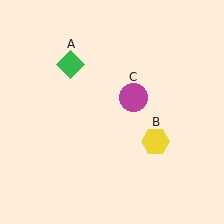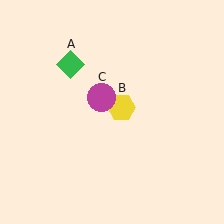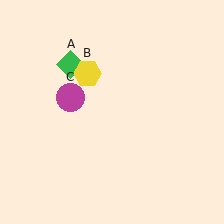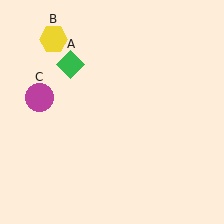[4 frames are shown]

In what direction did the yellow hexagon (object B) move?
The yellow hexagon (object B) moved up and to the left.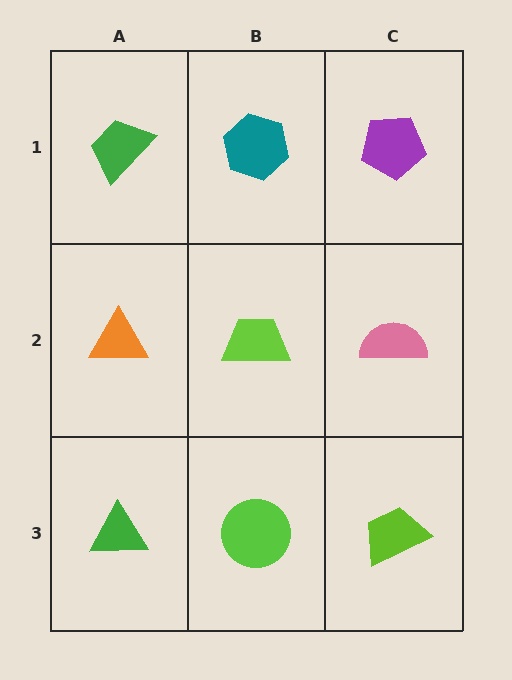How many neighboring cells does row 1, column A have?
2.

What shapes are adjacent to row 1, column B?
A lime trapezoid (row 2, column B), a green trapezoid (row 1, column A), a purple pentagon (row 1, column C).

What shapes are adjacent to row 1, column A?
An orange triangle (row 2, column A), a teal hexagon (row 1, column B).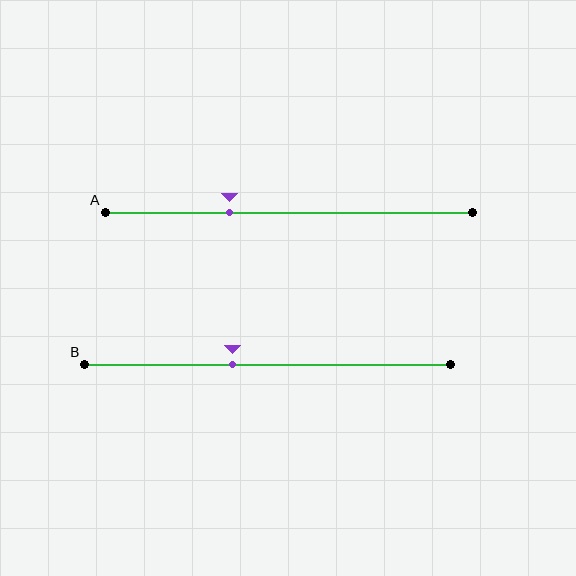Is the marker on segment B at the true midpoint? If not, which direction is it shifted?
No, the marker on segment B is shifted to the left by about 10% of the segment length.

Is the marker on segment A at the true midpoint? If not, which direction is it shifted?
No, the marker on segment A is shifted to the left by about 16% of the segment length.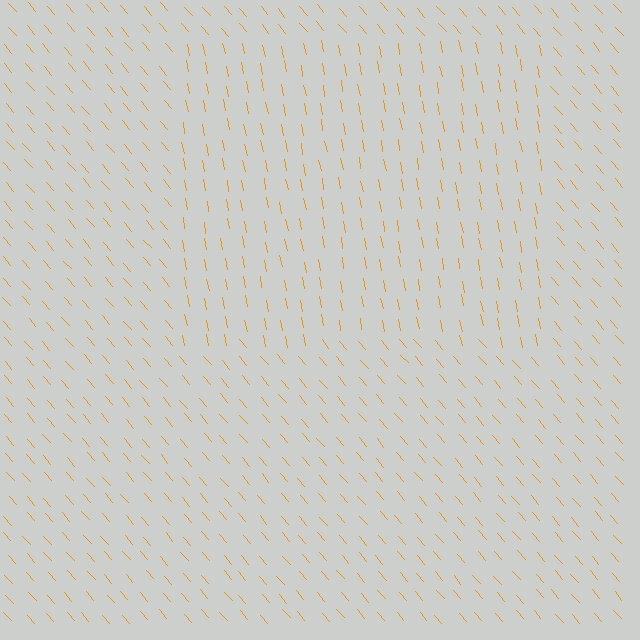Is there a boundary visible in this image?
Yes, there is a texture boundary formed by a change in line orientation.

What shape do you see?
I see a rectangle.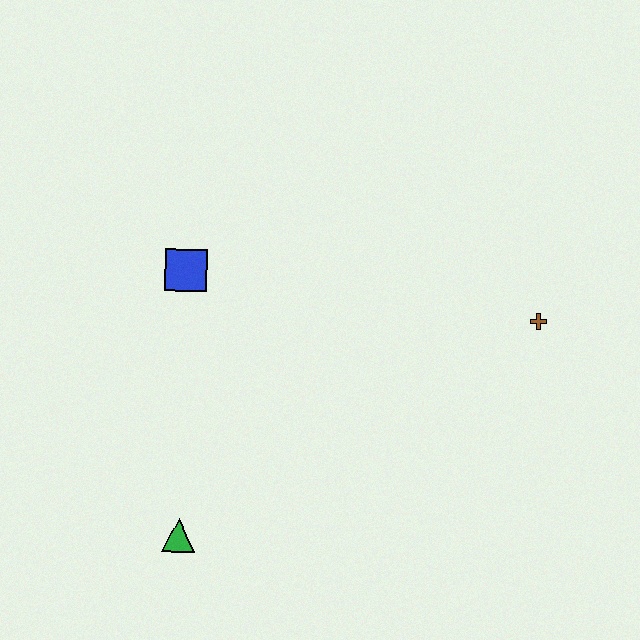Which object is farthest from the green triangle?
The brown cross is farthest from the green triangle.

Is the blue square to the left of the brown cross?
Yes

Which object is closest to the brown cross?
The blue square is closest to the brown cross.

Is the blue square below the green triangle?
No